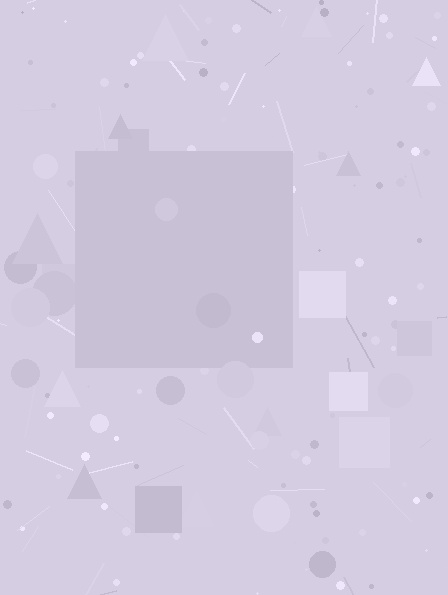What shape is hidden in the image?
A square is hidden in the image.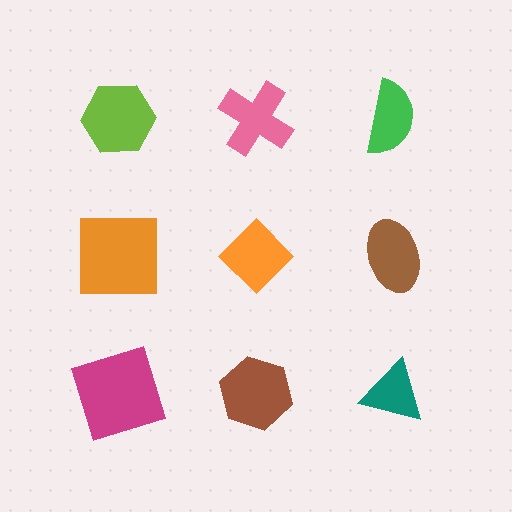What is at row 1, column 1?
A lime hexagon.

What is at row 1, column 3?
A green semicircle.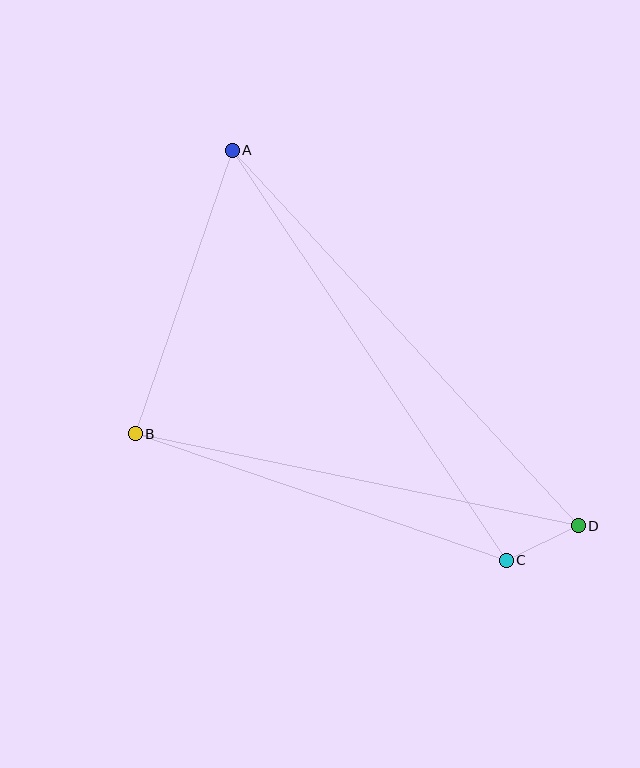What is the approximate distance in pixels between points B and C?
The distance between B and C is approximately 392 pixels.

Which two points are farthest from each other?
Points A and D are farthest from each other.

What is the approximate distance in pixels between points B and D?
The distance between B and D is approximately 452 pixels.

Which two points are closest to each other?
Points C and D are closest to each other.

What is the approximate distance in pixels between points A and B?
The distance between A and B is approximately 300 pixels.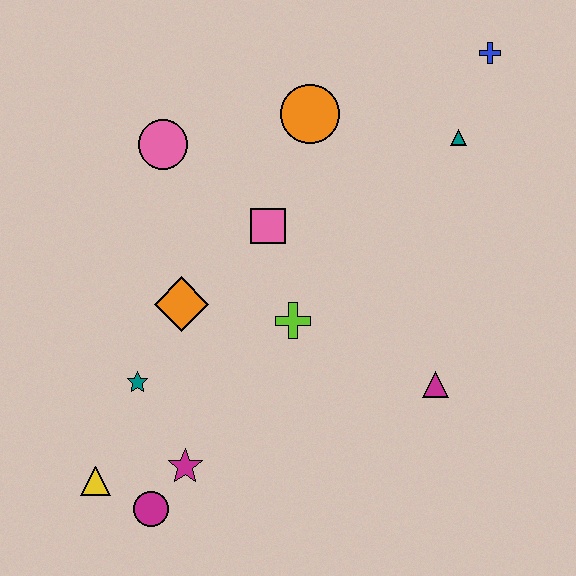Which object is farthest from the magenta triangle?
The pink circle is farthest from the magenta triangle.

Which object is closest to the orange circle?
The pink square is closest to the orange circle.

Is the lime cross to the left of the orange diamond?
No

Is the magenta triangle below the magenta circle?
No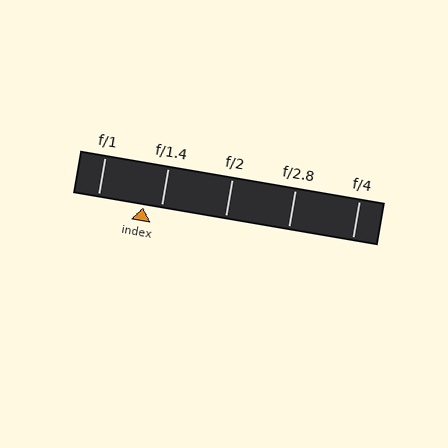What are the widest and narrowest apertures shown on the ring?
The widest aperture shown is f/1 and the narrowest is f/4.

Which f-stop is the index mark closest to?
The index mark is closest to f/1.4.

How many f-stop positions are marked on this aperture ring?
There are 5 f-stop positions marked.